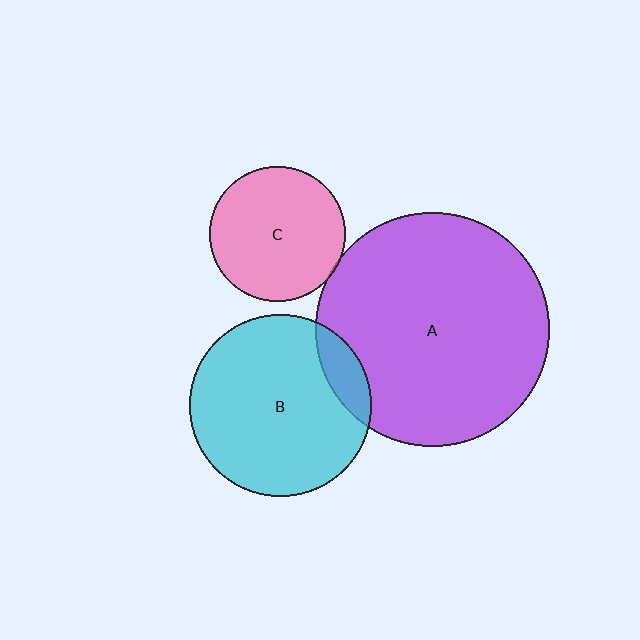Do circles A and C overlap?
Yes.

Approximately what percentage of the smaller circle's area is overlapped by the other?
Approximately 5%.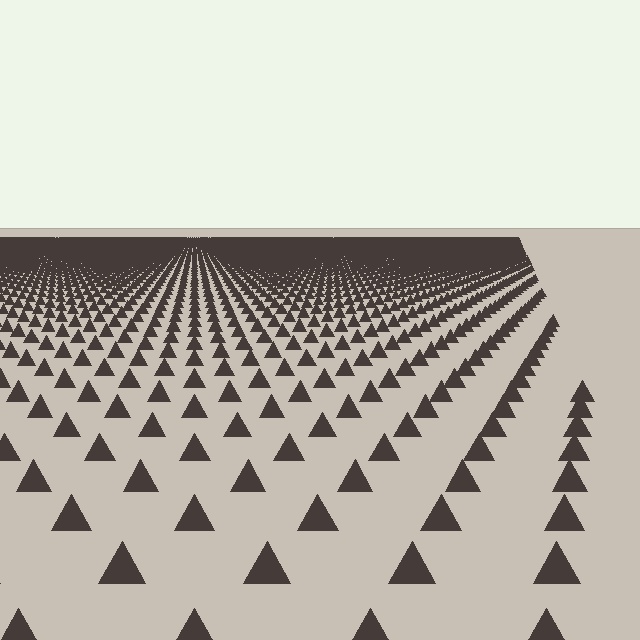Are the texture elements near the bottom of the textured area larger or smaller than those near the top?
Larger. Near the bottom, elements are closer to the viewer and appear at a bigger on-screen size.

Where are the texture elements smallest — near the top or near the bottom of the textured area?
Near the top.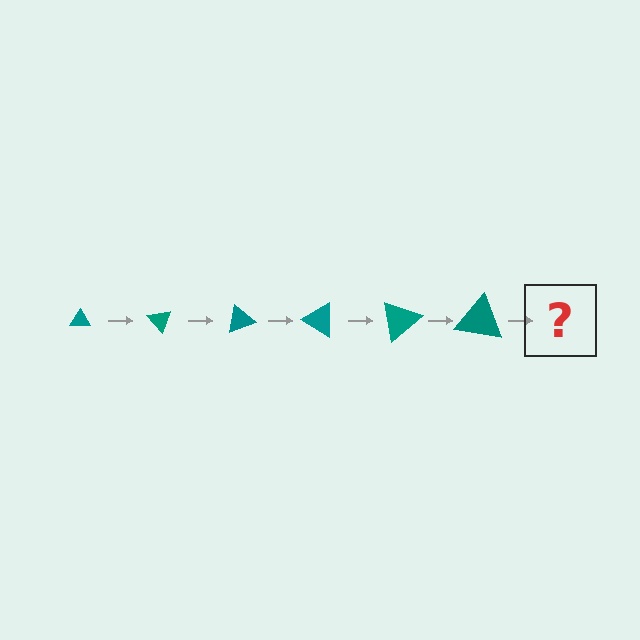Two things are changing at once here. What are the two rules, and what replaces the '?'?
The two rules are that the triangle grows larger each step and it rotates 50 degrees each step. The '?' should be a triangle, larger than the previous one and rotated 300 degrees from the start.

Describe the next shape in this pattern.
It should be a triangle, larger than the previous one and rotated 300 degrees from the start.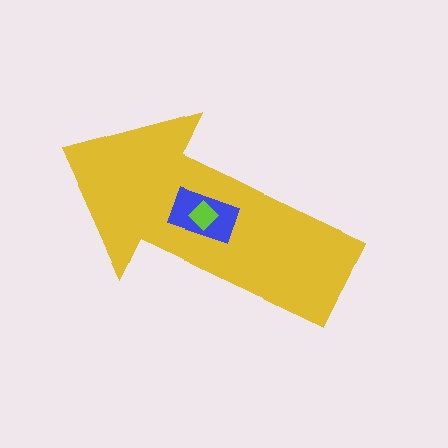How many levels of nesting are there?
3.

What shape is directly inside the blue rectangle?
The lime diamond.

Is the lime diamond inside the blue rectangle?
Yes.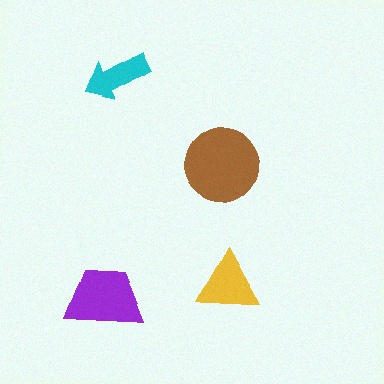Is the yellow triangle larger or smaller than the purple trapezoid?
Smaller.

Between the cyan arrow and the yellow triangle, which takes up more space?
The yellow triangle.